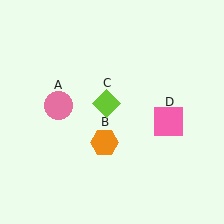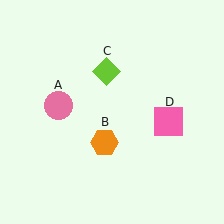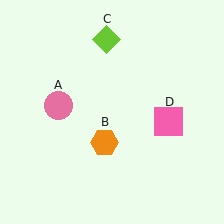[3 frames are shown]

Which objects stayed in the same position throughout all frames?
Pink circle (object A) and orange hexagon (object B) and pink square (object D) remained stationary.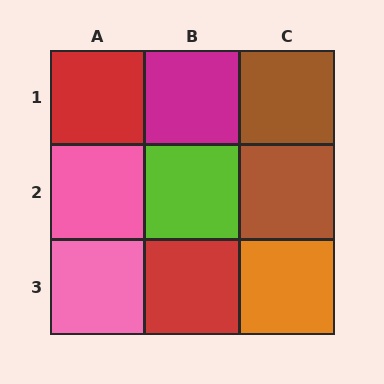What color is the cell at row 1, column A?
Red.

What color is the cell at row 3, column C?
Orange.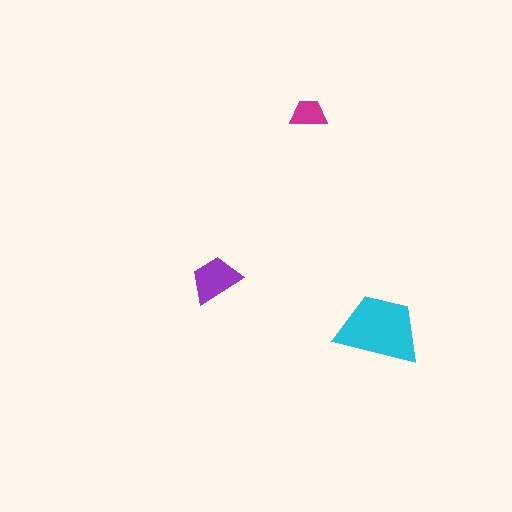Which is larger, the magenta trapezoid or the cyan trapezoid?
The cyan one.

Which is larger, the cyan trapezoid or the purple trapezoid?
The cyan one.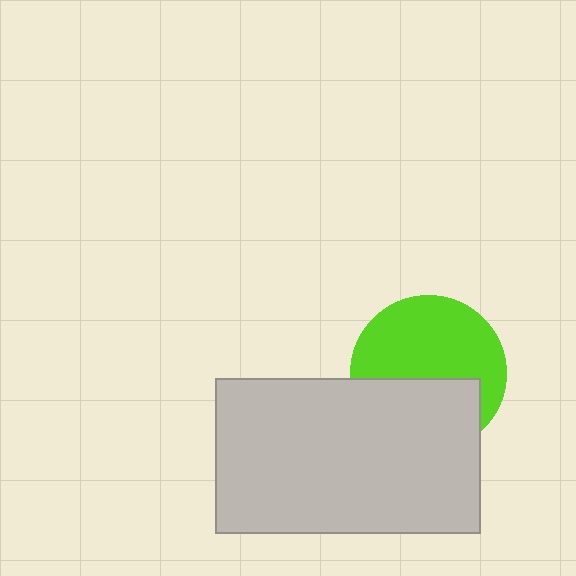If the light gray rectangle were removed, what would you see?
You would see the complete lime circle.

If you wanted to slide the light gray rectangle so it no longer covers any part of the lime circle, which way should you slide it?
Slide it down — that is the most direct way to separate the two shapes.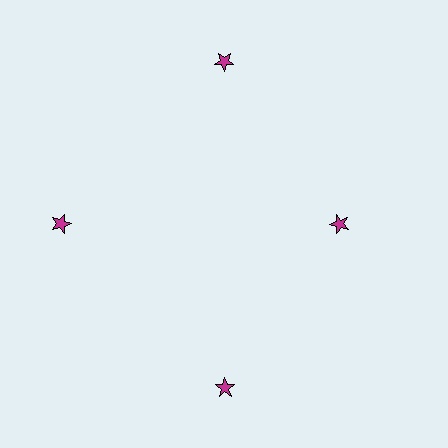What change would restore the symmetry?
The symmetry would be restored by moving it outward, back onto the ring so that all 4 stars sit at equal angles and equal distance from the center.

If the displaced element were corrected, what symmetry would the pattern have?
It would have 4-fold rotational symmetry — the pattern would map onto itself every 90 degrees.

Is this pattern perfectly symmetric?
No. The 4 magenta stars are arranged in a ring, but one element near the 3 o'clock position is pulled inward toward the center, breaking the 4-fold rotational symmetry.